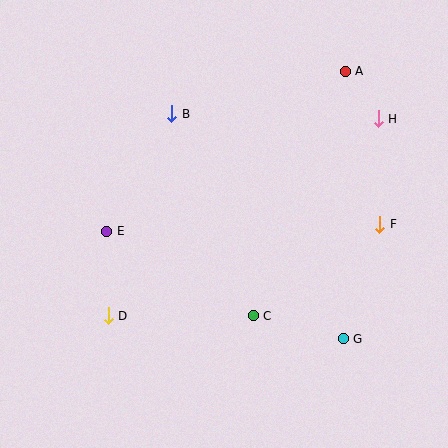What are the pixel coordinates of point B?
Point B is at (172, 114).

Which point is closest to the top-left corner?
Point B is closest to the top-left corner.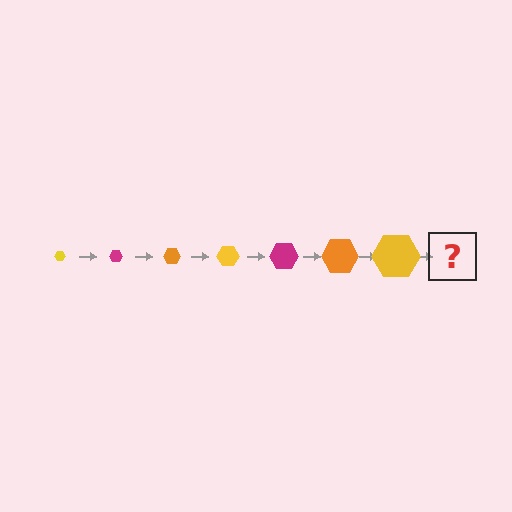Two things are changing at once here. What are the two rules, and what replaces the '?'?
The two rules are that the hexagon grows larger each step and the color cycles through yellow, magenta, and orange. The '?' should be a magenta hexagon, larger than the previous one.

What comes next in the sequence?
The next element should be a magenta hexagon, larger than the previous one.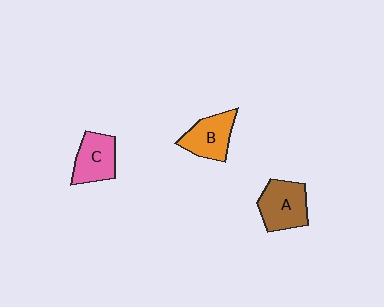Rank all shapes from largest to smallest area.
From largest to smallest: A (brown), C (pink), B (orange).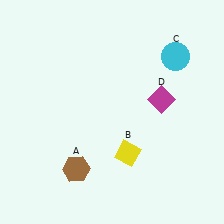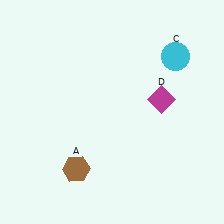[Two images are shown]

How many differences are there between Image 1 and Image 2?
There is 1 difference between the two images.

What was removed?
The yellow diamond (B) was removed in Image 2.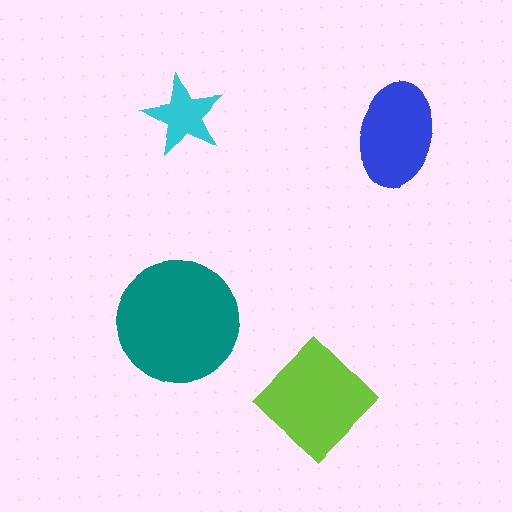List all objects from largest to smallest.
The teal circle, the lime diamond, the blue ellipse, the cyan star.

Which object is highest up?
The cyan star is topmost.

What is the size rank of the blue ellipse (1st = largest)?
3rd.